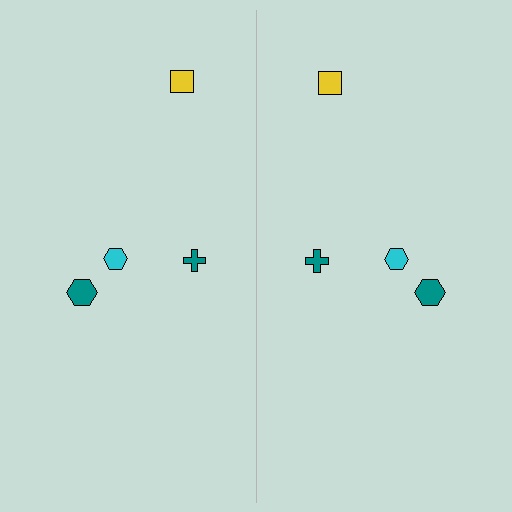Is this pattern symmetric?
Yes, this pattern has bilateral (reflection) symmetry.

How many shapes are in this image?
There are 8 shapes in this image.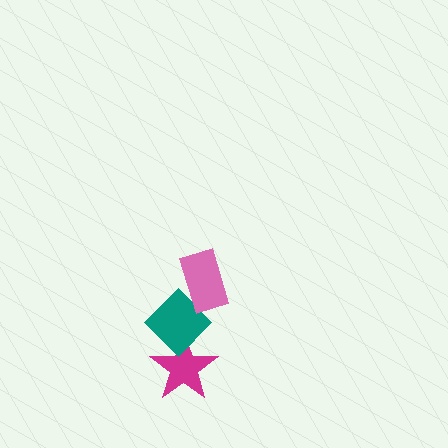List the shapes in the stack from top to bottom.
From top to bottom: the pink rectangle, the teal diamond, the magenta star.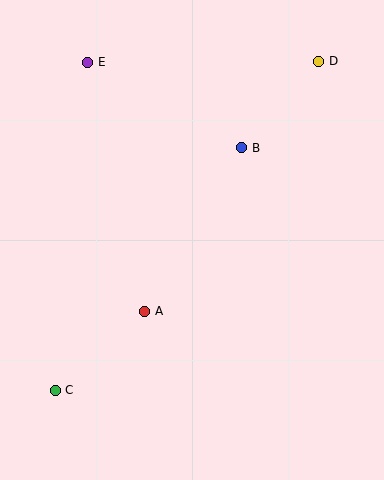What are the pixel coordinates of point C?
Point C is at (55, 390).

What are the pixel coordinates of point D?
Point D is at (319, 61).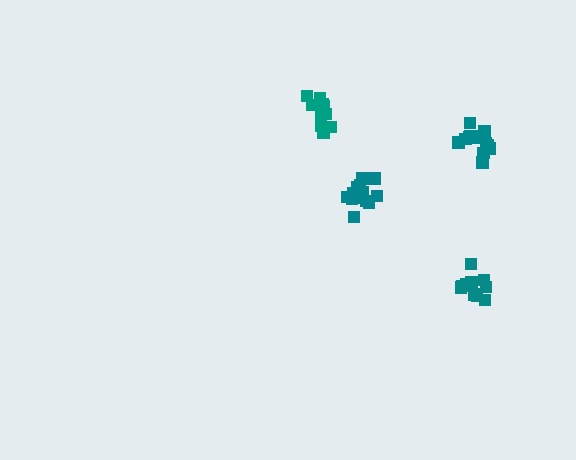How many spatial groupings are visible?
There are 4 spatial groupings.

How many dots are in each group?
Group 1: 10 dots, Group 2: 10 dots, Group 3: 15 dots, Group 4: 14 dots (49 total).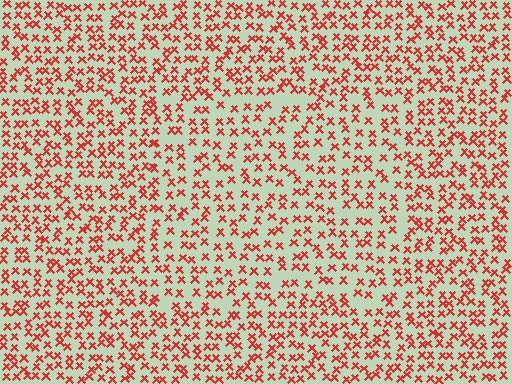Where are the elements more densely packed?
The elements are more densely packed outside the rectangle boundary.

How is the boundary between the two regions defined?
The boundary is defined by a change in element density (approximately 1.4x ratio). All elements are the same color, size, and shape.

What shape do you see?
I see a rectangle.